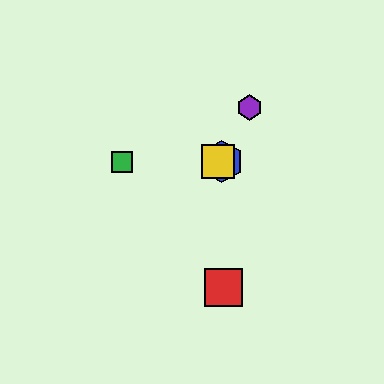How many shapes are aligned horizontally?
3 shapes (the blue hexagon, the green square, the yellow square) are aligned horizontally.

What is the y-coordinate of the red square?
The red square is at y≈288.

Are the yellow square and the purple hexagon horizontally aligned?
No, the yellow square is at y≈162 and the purple hexagon is at y≈108.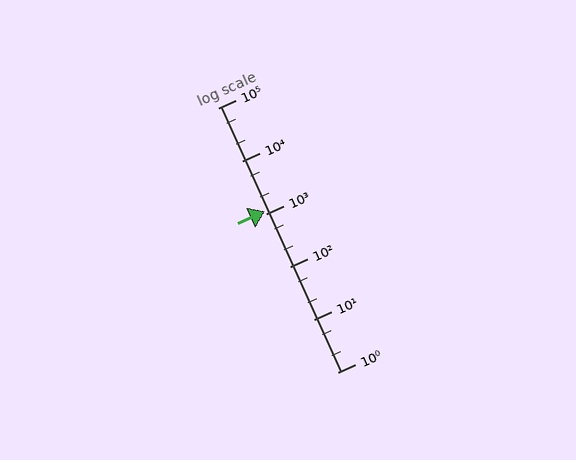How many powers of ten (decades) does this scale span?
The scale spans 5 decades, from 1 to 100000.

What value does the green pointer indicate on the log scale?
The pointer indicates approximately 1100.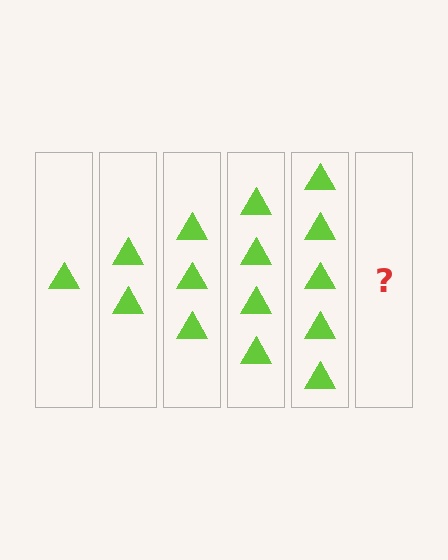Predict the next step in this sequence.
The next step is 6 triangles.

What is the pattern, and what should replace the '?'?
The pattern is that each step adds one more triangle. The '?' should be 6 triangles.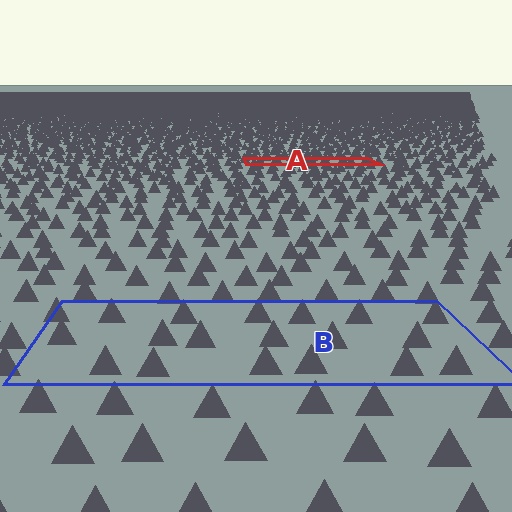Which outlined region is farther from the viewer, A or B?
Region A is farther from the viewer — the texture elements inside it appear smaller and more densely packed.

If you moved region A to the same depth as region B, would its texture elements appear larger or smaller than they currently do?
They would appear larger. At a closer depth, the same texture elements are projected at a bigger on-screen size.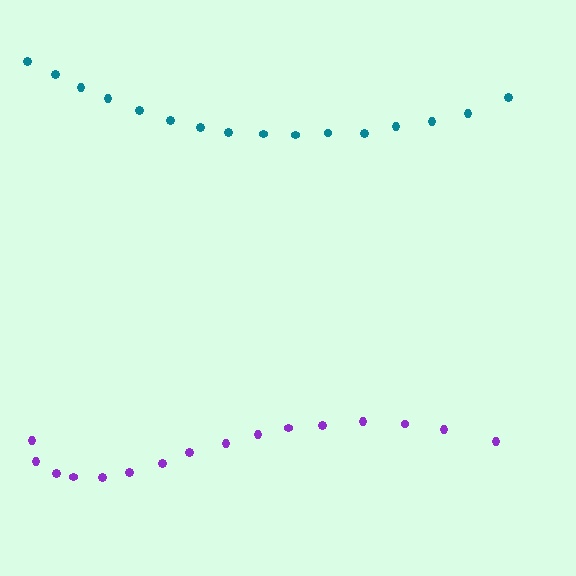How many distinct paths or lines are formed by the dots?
There are 2 distinct paths.